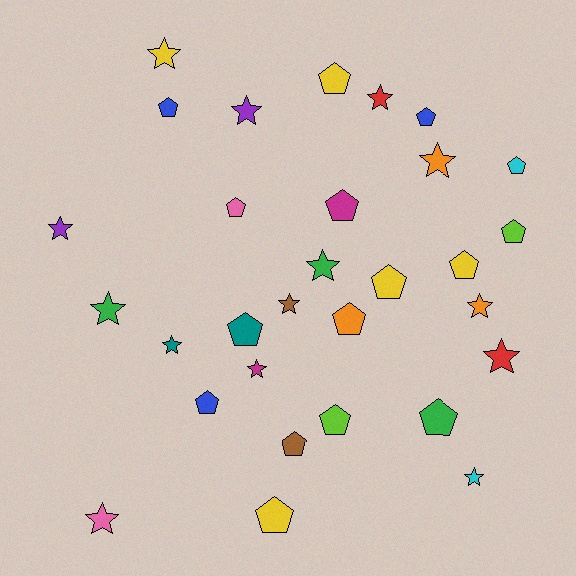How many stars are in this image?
There are 14 stars.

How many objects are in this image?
There are 30 objects.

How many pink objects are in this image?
There are 2 pink objects.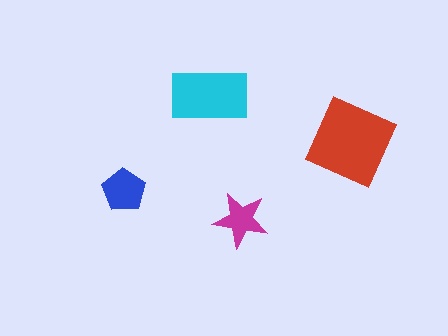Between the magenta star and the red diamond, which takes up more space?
The red diamond.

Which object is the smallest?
The magenta star.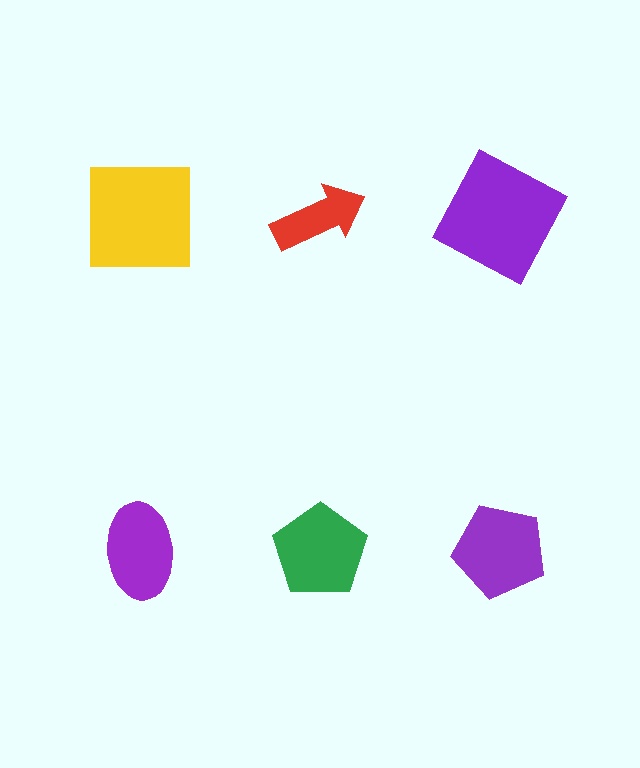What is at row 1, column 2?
A red arrow.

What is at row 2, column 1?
A purple ellipse.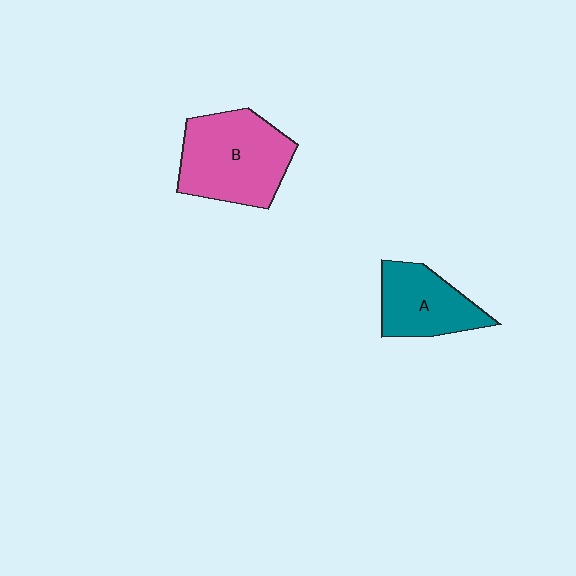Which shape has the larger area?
Shape B (pink).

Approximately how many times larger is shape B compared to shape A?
Approximately 1.5 times.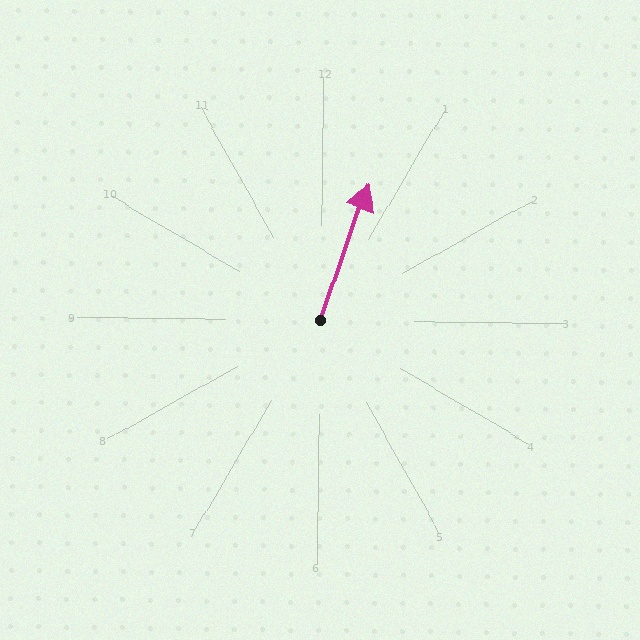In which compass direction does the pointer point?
North.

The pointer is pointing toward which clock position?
Roughly 1 o'clock.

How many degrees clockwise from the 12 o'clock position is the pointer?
Approximately 19 degrees.